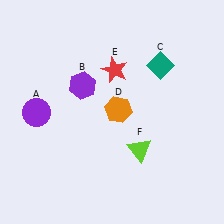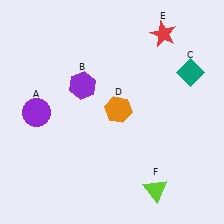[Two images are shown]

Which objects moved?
The objects that moved are: the teal diamond (C), the red star (E), the lime triangle (F).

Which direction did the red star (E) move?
The red star (E) moved right.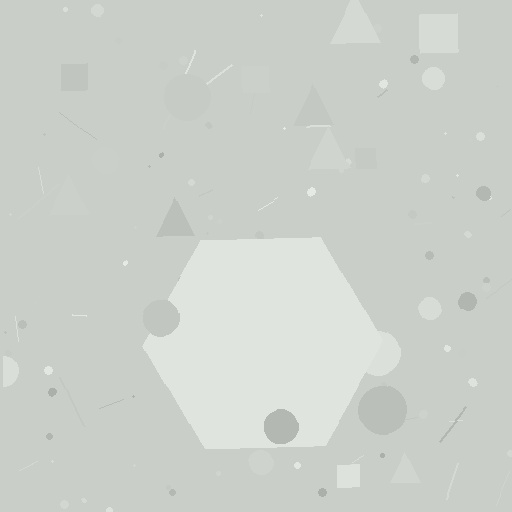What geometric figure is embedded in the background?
A hexagon is embedded in the background.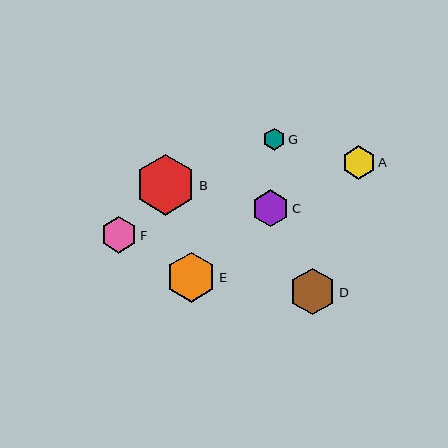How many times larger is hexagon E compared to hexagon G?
Hexagon E is approximately 2.2 times the size of hexagon G.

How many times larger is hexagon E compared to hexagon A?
Hexagon E is approximately 1.5 times the size of hexagon A.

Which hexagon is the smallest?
Hexagon G is the smallest with a size of approximately 22 pixels.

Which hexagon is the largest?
Hexagon B is the largest with a size of approximately 60 pixels.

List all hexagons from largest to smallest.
From largest to smallest: B, E, D, C, F, A, G.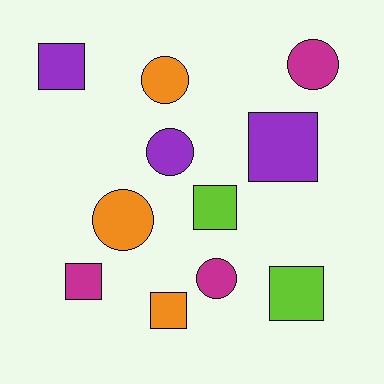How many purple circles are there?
There is 1 purple circle.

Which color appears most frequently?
Magenta, with 3 objects.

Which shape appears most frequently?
Square, with 6 objects.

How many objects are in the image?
There are 11 objects.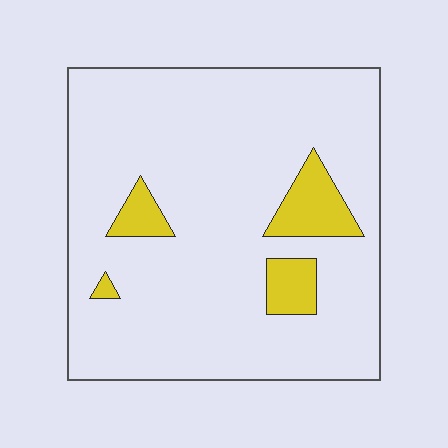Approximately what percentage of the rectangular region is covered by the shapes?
Approximately 10%.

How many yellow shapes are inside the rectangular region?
4.